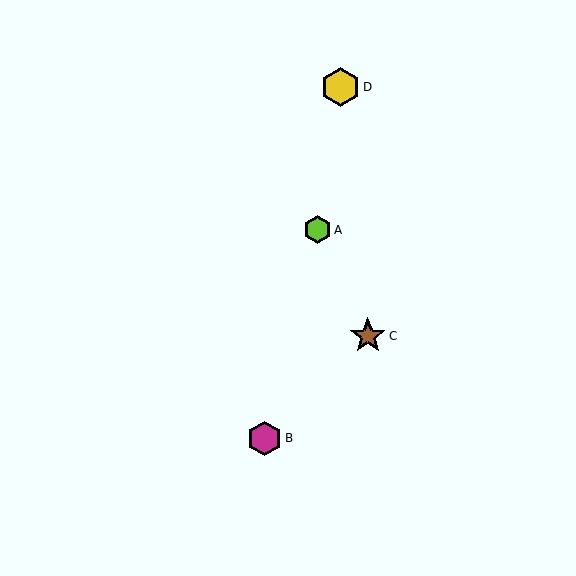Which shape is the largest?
The yellow hexagon (labeled D) is the largest.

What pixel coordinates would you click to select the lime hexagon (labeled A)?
Click at (317, 230) to select the lime hexagon A.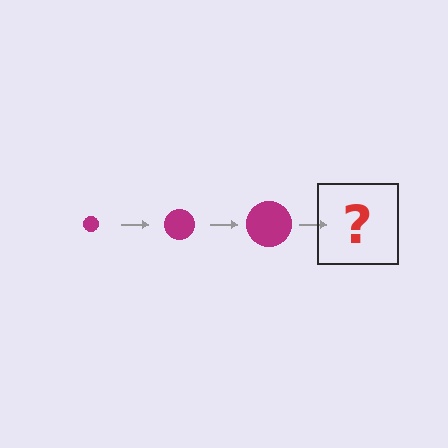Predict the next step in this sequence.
The next step is a magenta circle, larger than the previous one.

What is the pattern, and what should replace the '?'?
The pattern is that the circle gets progressively larger each step. The '?' should be a magenta circle, larger than the previous one.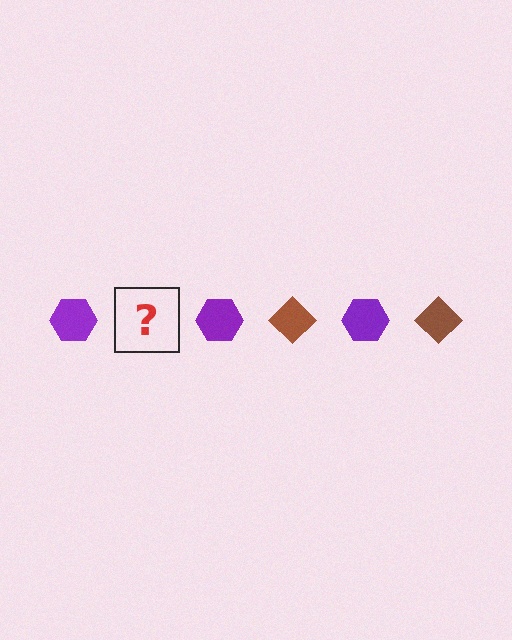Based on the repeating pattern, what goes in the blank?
The blank should be a brown diamond.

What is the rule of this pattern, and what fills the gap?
The rule is that the pattern alternates between purple hexagon and brown diamond. The gap should be filled with a brown diamond.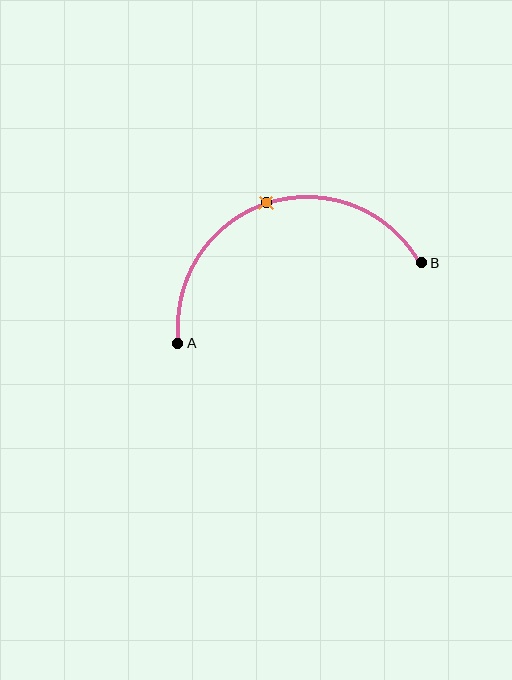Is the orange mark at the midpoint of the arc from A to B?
Yes. The orange mark lies on the arc at equal arc-length from both A and B — it is the arc midpoint.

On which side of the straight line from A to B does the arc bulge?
The arc bulges above the straight line connecting A and B.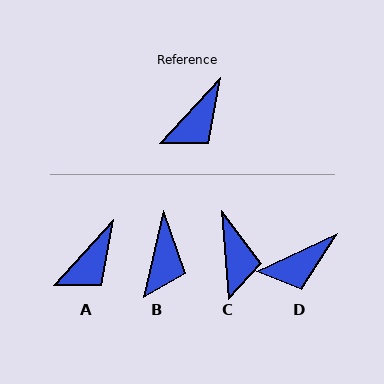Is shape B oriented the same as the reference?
No, it is off by about 30 degrees.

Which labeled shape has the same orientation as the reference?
A.